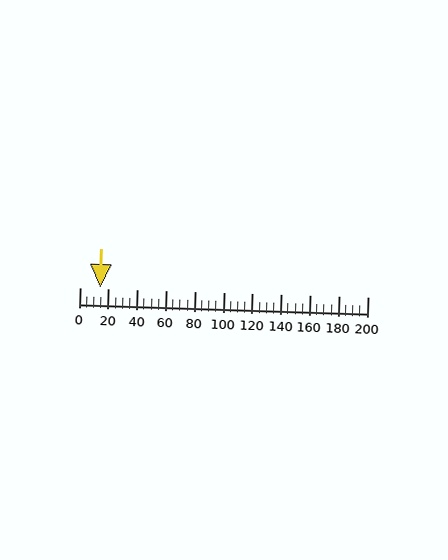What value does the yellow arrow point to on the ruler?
The yellow arrow points to approximately 14.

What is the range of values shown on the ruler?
The ruler shows values from 0 to 200.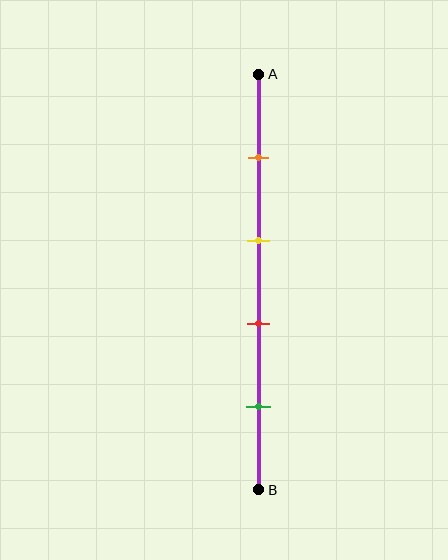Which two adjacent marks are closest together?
The yellow and red marks are the closest adjacent pair.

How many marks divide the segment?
There are 4 marks dividing the segment.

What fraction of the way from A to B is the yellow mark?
The yellow mark is approximately 40% (0.4) of the way from A to B.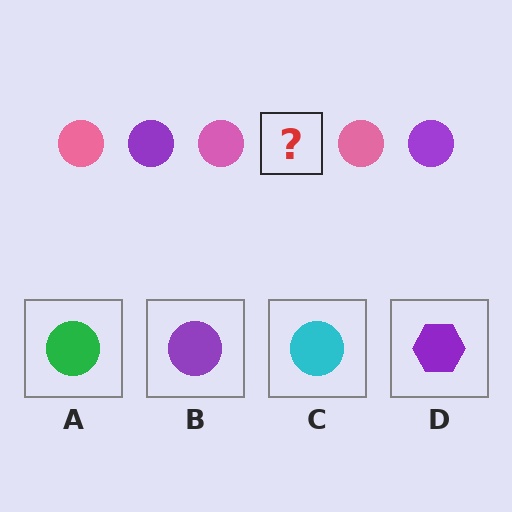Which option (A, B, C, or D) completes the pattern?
B.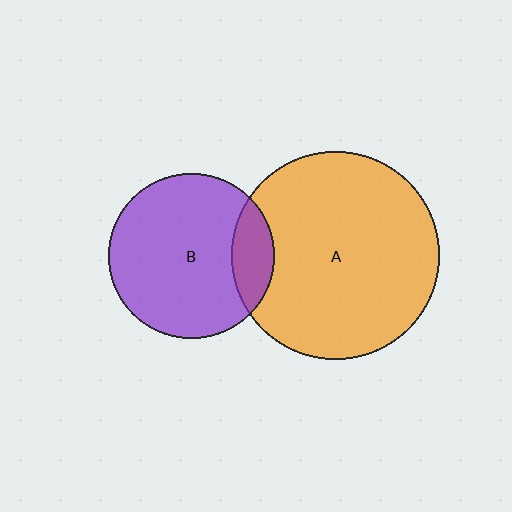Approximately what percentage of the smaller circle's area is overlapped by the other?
Approximately 15%.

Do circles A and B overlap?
Yes.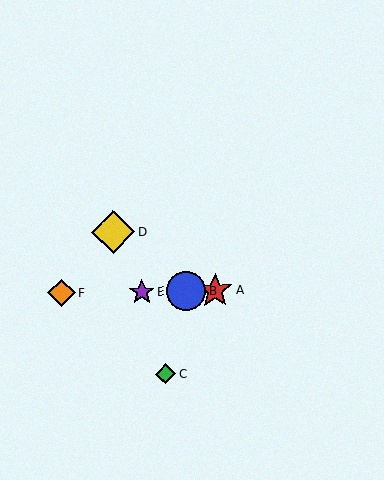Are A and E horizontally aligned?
Yes, both are at y≈291.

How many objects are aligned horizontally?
4 objects (A, B, E, F) are aligned horizontally.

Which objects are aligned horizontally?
Objects A, B, E, F are aligned horizontally.